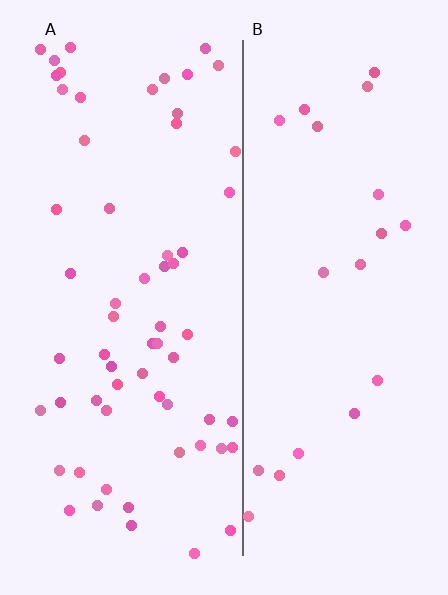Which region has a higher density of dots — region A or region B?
A (the left).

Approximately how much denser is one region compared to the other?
Approximately 3.0× — region A over region B.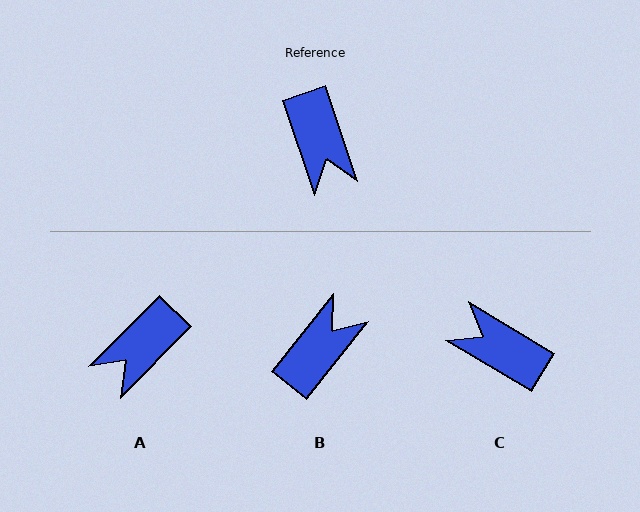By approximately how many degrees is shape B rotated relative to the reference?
Approximately 123 degrees counter-clockwise.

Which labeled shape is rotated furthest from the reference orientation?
C, about 139 degrees away.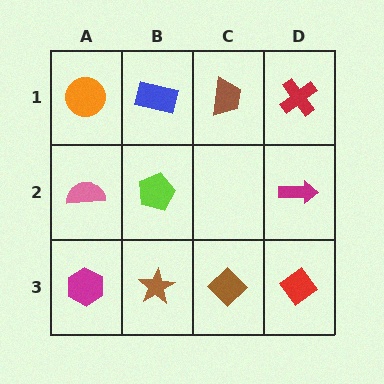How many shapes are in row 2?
3 shapes.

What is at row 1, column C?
A brown trapezoid.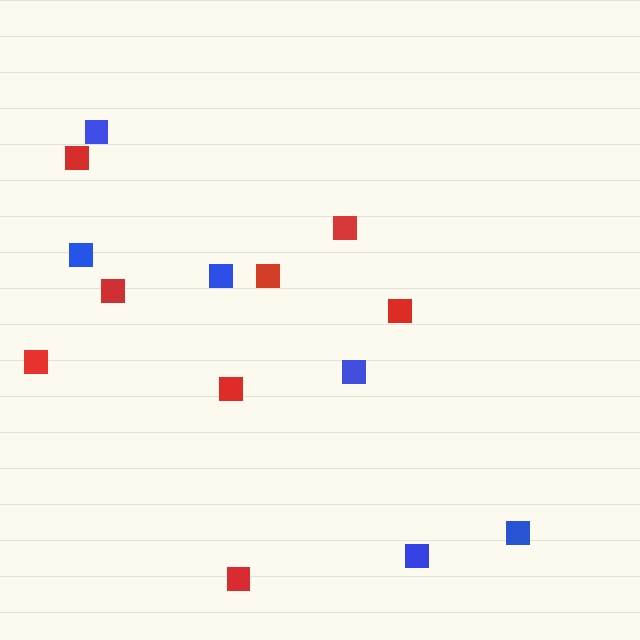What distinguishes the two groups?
There are 2 groups: one group of red squares (8) and one group of blue squares (6).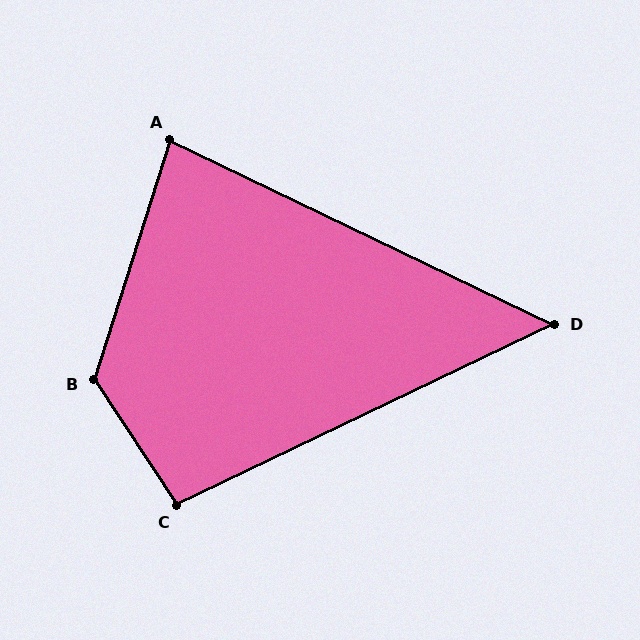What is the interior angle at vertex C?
Approximately 98 degrees (obtuse).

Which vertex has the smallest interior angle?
D, at approximately 51 degrees.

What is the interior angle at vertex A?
Approximately 82 degrees (acute).